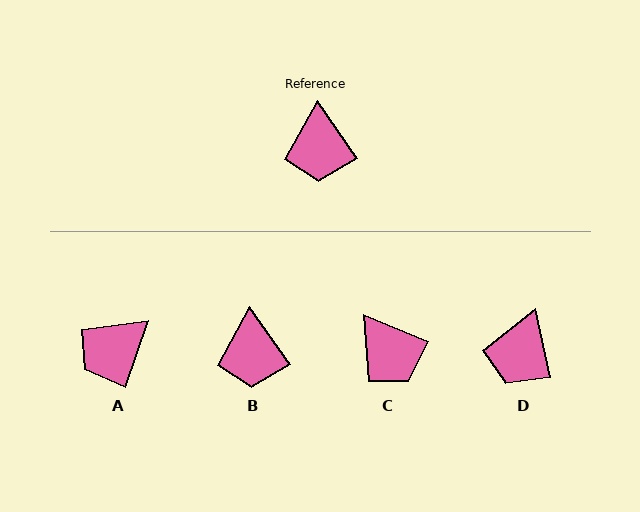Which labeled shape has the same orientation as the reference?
B.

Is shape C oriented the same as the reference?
No, it is off by about 33 degrees.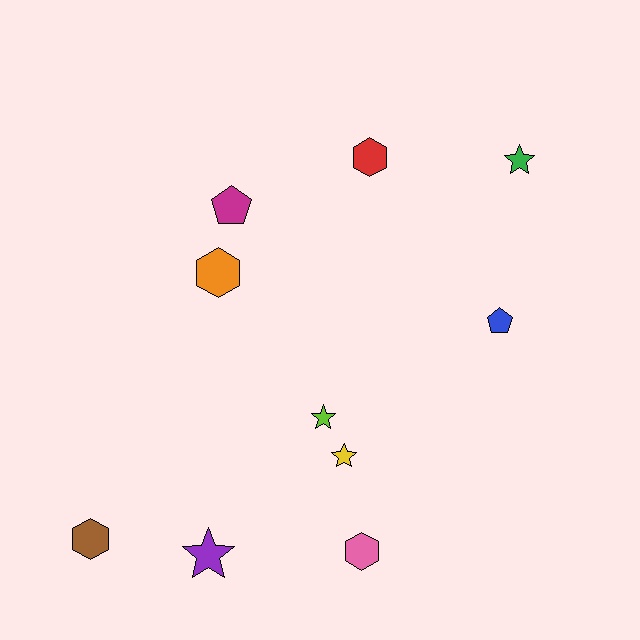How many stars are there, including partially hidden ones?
There are 4 stars.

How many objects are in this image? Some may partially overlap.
There are 10 objects.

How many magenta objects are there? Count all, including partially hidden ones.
There is 1 magenta object.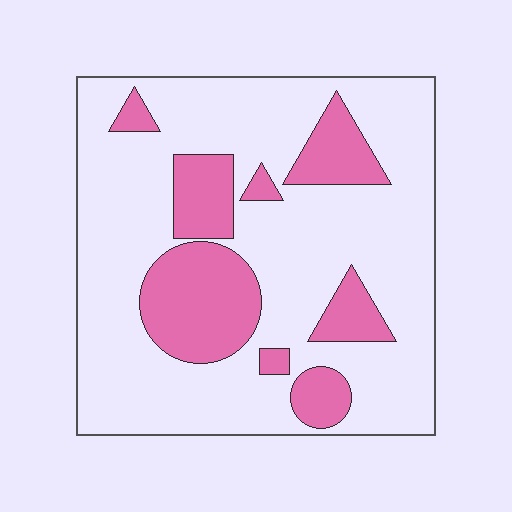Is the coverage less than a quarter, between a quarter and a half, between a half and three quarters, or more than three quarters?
Less than a quarter.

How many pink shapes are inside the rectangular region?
8.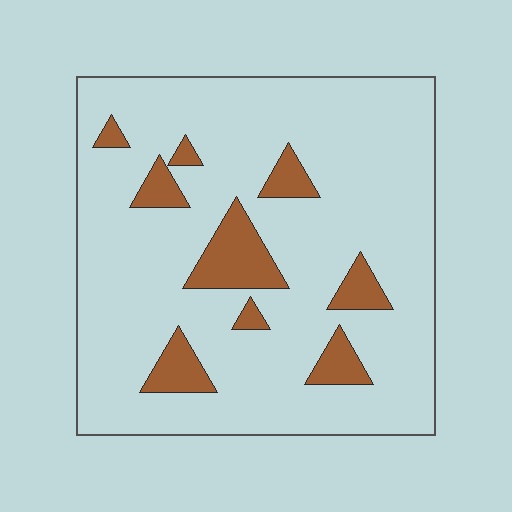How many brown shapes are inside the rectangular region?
9.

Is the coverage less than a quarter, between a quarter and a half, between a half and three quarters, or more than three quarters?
Less than a quarter.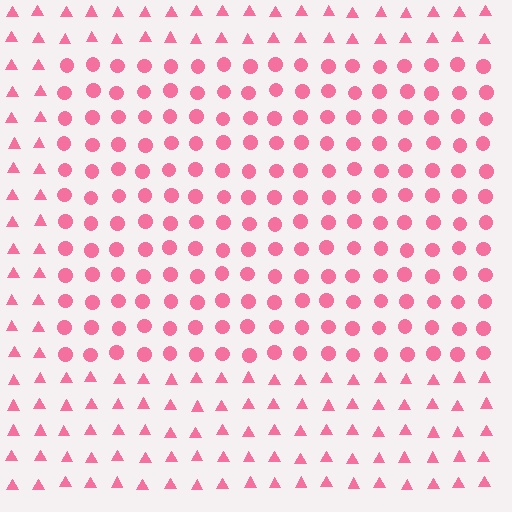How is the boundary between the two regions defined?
The boundary is defined by a change in element shape: circles inside vs. triangles outside. All elements share the same color and spacing.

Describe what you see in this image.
The image is filled with small pink elements arranged in a uniform grid. A rectangle-shaped region contains circles, while the surrounding area contains triangles. The boundary is defined purely by the change in element shape.